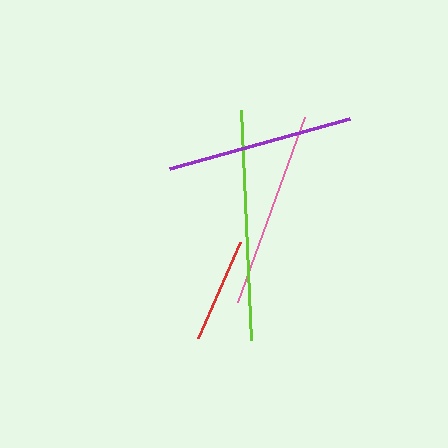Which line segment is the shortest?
The red line is the shortest at approximately 104 pixels.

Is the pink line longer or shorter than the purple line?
The pink line is longer than the purple line.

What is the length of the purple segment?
The purple segment is approximately 187 pixels long.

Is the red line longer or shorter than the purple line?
The purple line is longer than the red line.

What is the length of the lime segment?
The lime segment is approximately 230 pixels long.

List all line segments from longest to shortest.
From longest to shortest: lime, pink, purple, red.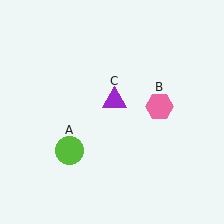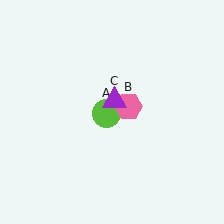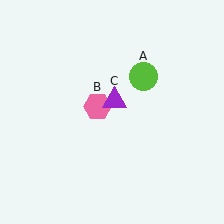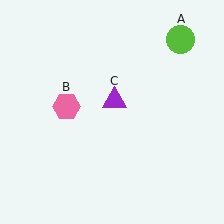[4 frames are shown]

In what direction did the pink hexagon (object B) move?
The pink hexagon (object B) moved left.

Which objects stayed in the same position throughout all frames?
Purple triangle (object C) remained stationary.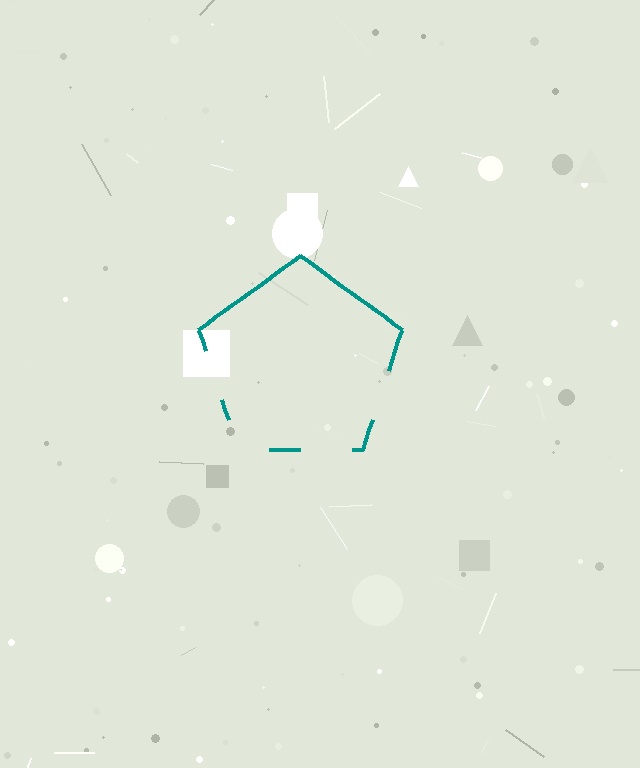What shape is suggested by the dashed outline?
The dashed outline suggests a pentagon.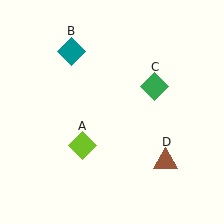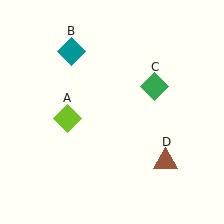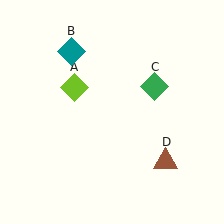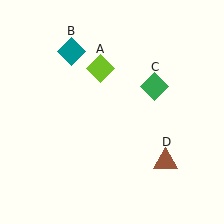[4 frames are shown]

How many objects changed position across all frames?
1 object changed position: lime diamond (object A).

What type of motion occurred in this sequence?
The lime diamond (object A) rotated clockwise around the center of the scene.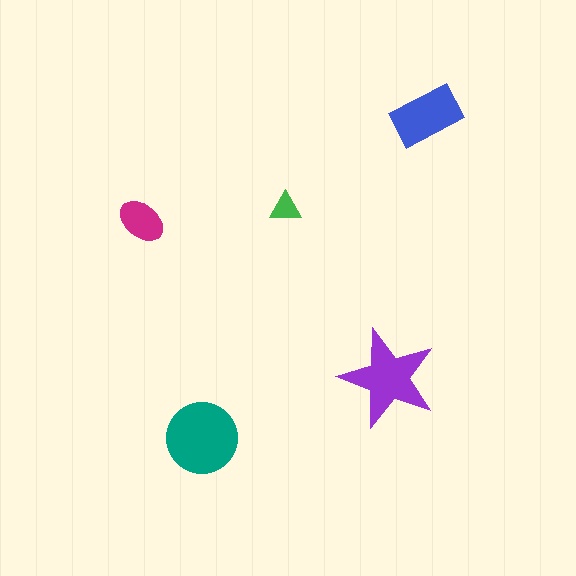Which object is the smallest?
The green triangle.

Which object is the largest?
The teal circle.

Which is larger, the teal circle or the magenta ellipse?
The teal circle.